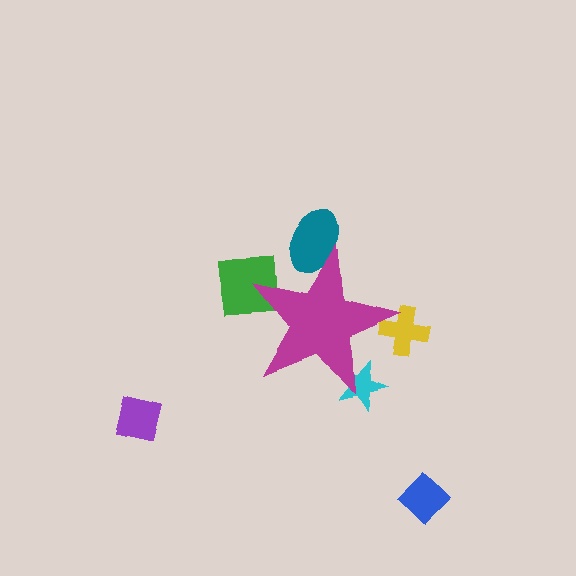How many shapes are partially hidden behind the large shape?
4 shapes are partially hidden.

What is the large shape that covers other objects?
A magenta star.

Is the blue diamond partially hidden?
No, the blue diamond is fully visible.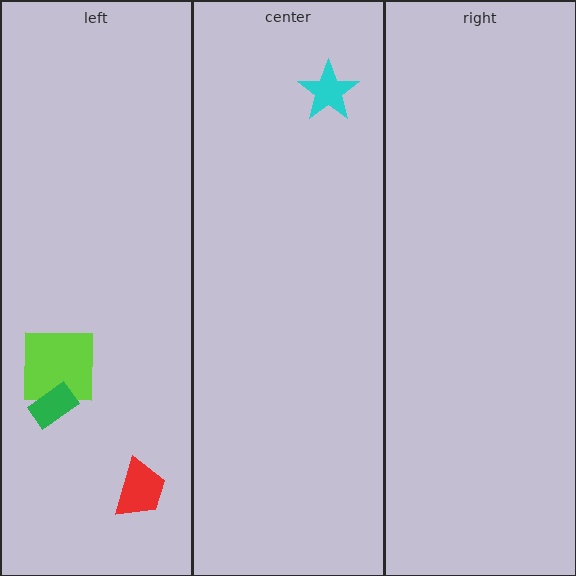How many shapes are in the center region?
1.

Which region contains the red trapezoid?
The left region.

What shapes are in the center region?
The cyan star.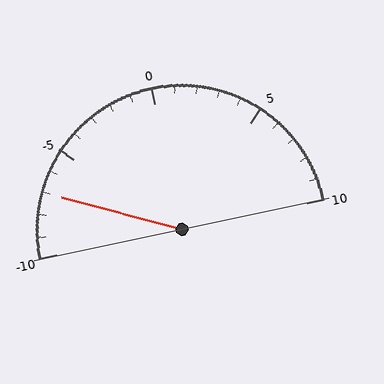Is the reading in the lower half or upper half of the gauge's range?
The reading is in the lower half of the range (-10 to 10).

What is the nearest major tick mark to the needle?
The nearest major tick mark is -5.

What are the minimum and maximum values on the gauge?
The gauge ranges from -10 to 10.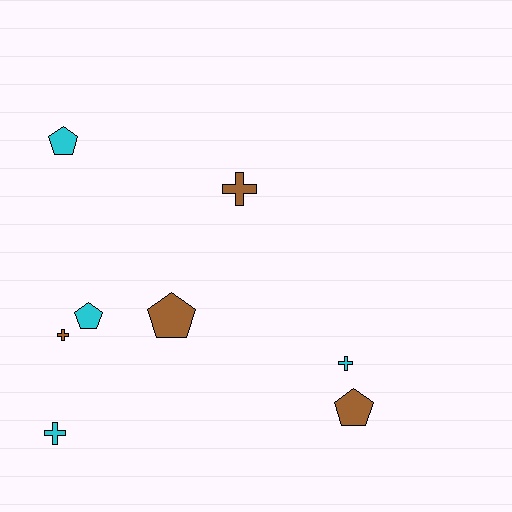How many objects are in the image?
There are 8 objects.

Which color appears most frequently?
Brown, with 4 objects.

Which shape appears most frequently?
Cross, with 4 objects.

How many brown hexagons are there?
There are no brown hexagons.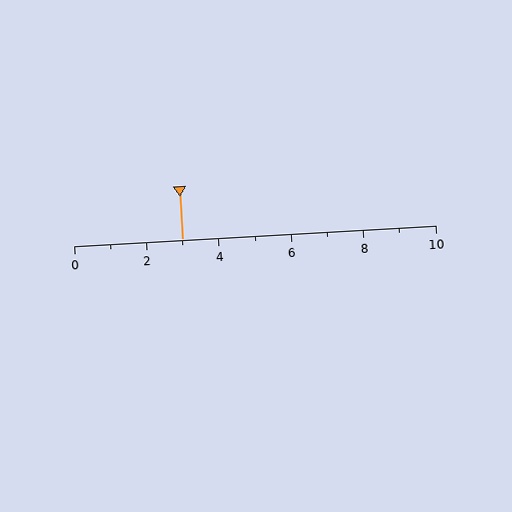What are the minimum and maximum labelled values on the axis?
The axis runs from 0 to 10.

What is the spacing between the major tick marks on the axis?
The major ticks are spaced 2 apart.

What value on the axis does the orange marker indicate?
The marker indicates approximately 3.